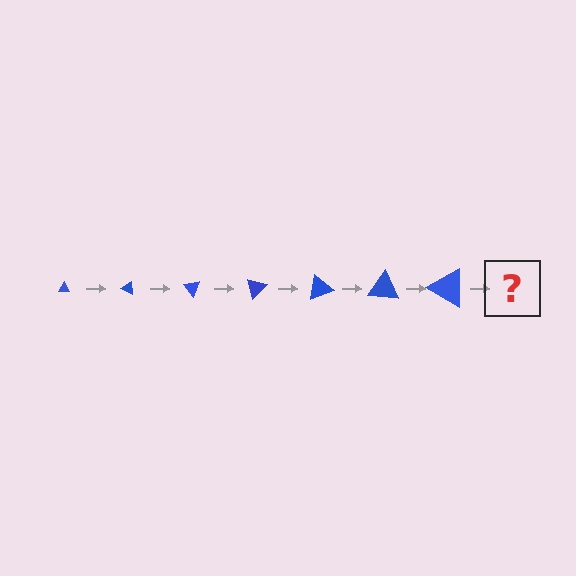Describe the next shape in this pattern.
It should be a triangle, larger than the previous one and rotated 175 degrees from the start.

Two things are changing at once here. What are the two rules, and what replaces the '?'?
The two rules are that the triangle grows larger each step and it rotates 25 degrees each step. The '?' should be a triangle, larger than the previous one and rotated 175 degrees from the start.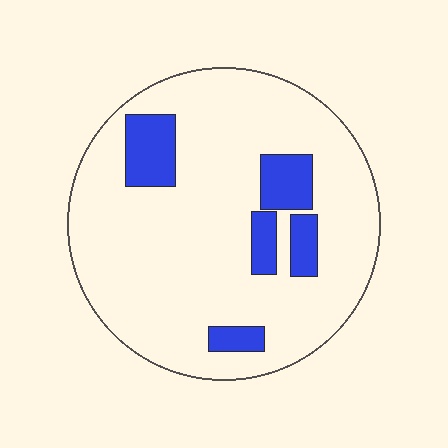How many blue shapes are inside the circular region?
5.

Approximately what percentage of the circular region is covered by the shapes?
Approximately 15%.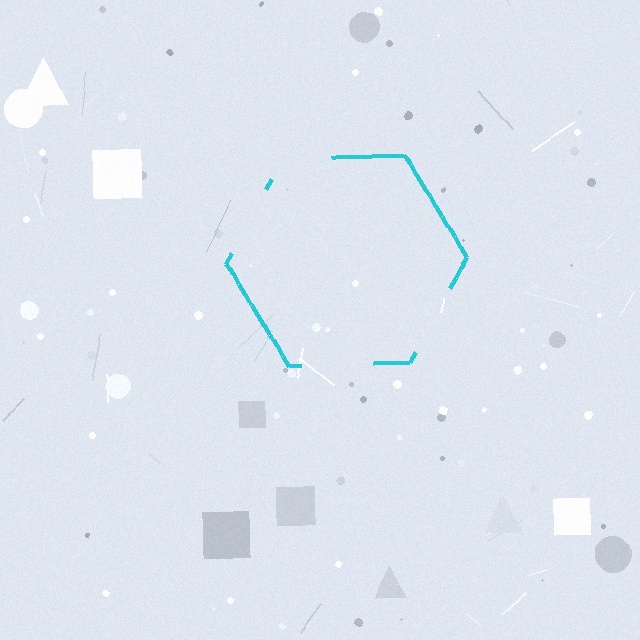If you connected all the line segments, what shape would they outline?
They would outline a hexagon.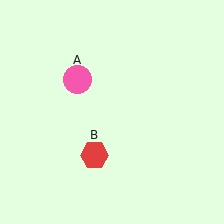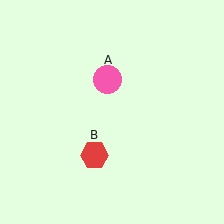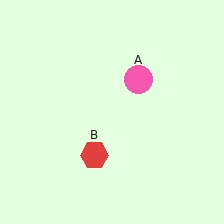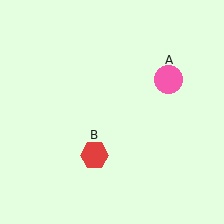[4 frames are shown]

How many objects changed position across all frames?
1 object changed position: pink circle (object A).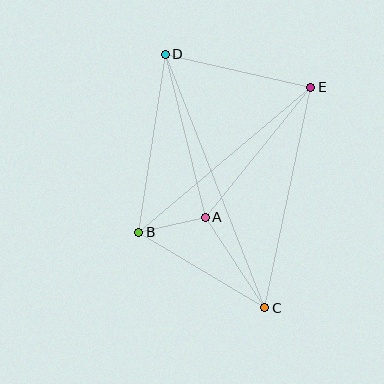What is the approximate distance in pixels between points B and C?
The distance between B and C is approximately 147 pixels.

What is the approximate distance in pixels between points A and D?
The distance between A and D is approximately 168 pixels.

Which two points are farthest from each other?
Points C and D are farthest from each other.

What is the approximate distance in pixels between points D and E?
The distance between D and E is approximately 149 pixels.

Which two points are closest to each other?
Points A and B are closest to each other.